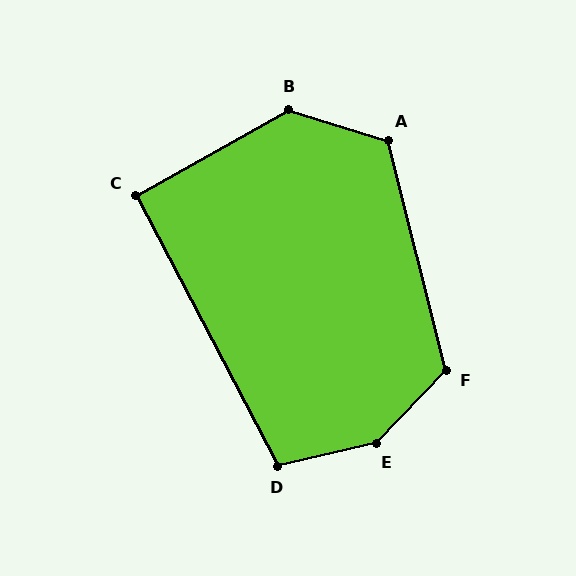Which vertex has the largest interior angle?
E, at approximately 147 degrees.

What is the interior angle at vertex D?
Approximately 105 degrees (obtuse).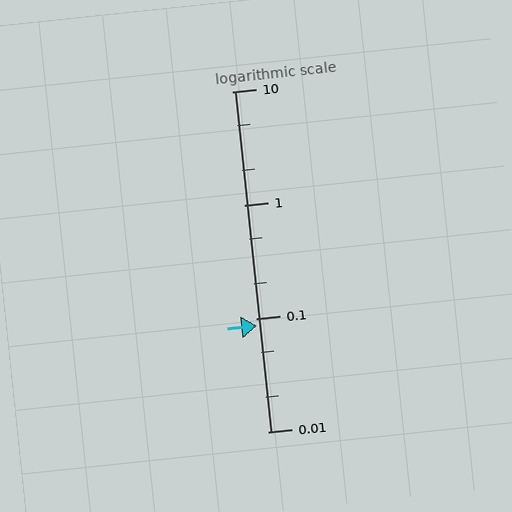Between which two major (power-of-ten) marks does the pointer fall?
The pointer is between 0.01 and 0.1.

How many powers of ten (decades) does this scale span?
The scale spans 3 decades, from 0.01 to 10.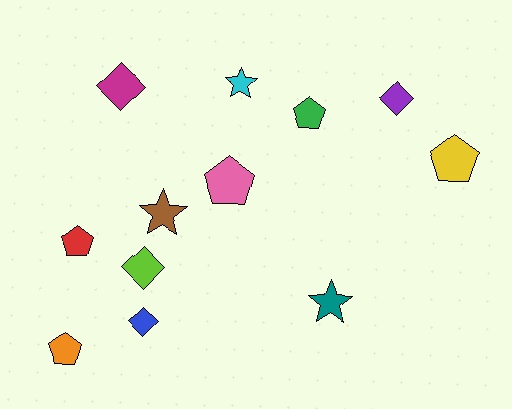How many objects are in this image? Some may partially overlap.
There are 12 objects.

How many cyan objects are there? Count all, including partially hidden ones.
There is 1 cyan object.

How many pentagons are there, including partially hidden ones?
There are 5 pentagons.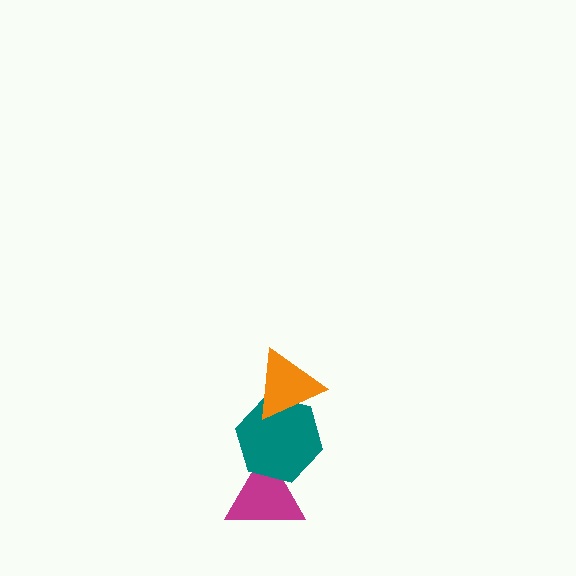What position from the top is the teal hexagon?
The teal hexagon is 2nd from the top.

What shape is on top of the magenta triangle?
The teal hexagon is on top of the magenta triangle.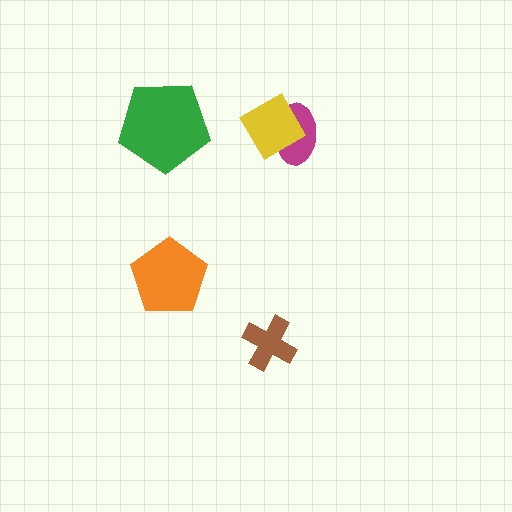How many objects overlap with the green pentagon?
0 objects overlap with the green pentagon.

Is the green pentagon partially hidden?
No, no other shape covers it.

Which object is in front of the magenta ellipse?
The yellow diamond is in front of the magenta ellipse.